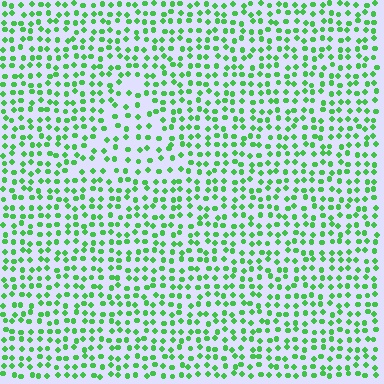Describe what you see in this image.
The image contains small green elements arranged at two different densities. A triangle-shaped region is visible where the elements are less densely packed than the surrounding area.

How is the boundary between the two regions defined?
The boundary is defined by a change in element density (approximately 1.6x ratio). All elements are the same color, size, and shape.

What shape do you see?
I see a triangle.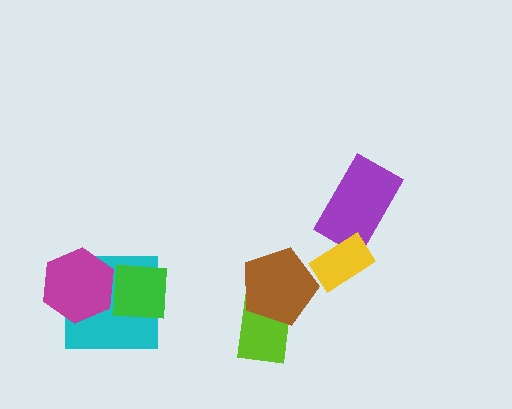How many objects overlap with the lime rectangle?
1 object overlaps with the lime rectangle.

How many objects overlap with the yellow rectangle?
1 object overlaps with the yellow rectangle.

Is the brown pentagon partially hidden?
No, no other shape covers it.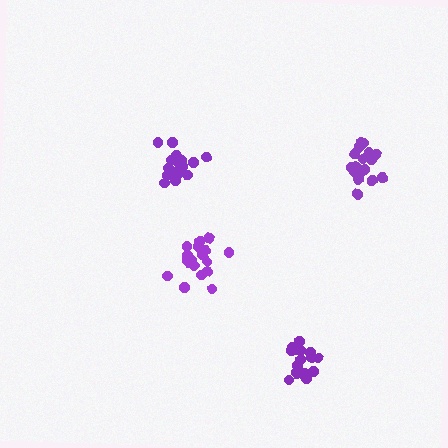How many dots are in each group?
Group 1: 18 dots, Group 2: 20 dots, Group 3: 18 dots, Group 4: 18 dots (74 total).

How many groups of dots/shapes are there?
There are 4 groups.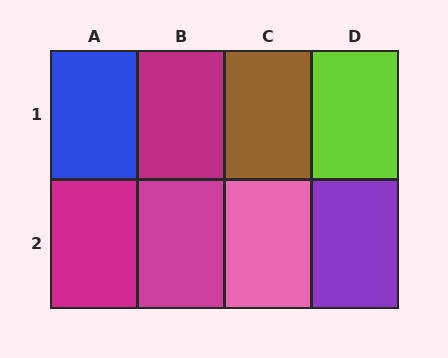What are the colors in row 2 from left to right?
Magenta, magenta, pink, purple.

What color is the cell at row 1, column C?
Brown.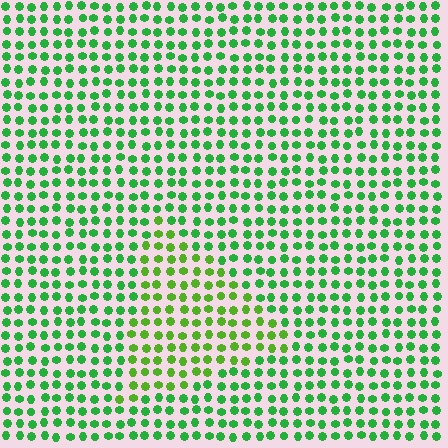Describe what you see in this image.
The image is filled with small green elements in a uniform arrangement. A triangle-shaped region is visible where the elements are tinted to a slightly different hue, forming a subtle color boundary.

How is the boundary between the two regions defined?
The boundary is defined purely by a slight shift in hue (about 29 degrees). Spacing, size, and orientation are identical on both sides.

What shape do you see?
I see a triangle.